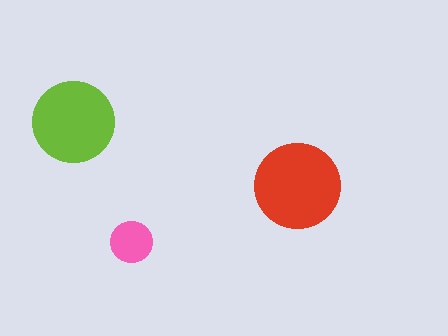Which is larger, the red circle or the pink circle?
The red one.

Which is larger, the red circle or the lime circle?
The red one.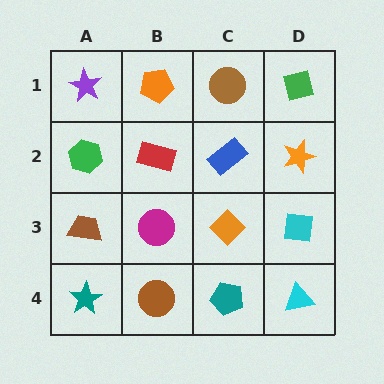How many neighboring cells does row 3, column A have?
3.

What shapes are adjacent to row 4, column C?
An orange diamond (row 3, column C), a brown circle (row 4, column B), a cyan triangle (row 4, column D).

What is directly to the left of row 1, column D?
A brown circle.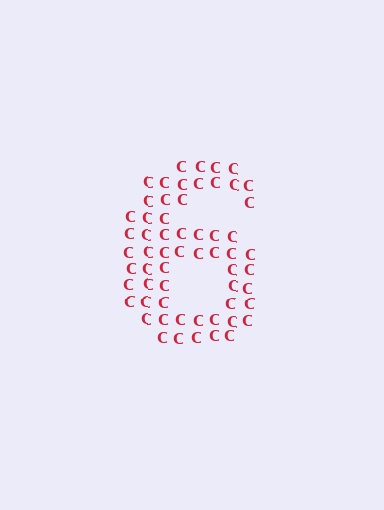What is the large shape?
The large shape is the digit 6.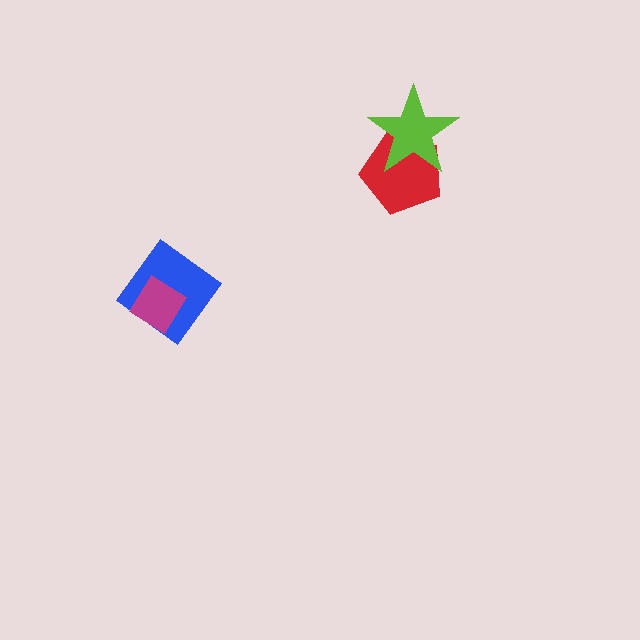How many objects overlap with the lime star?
1 object overlaps with the lime star.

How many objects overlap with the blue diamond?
1 object overlaps with the blue diamond.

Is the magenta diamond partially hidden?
No, no other shape covers it.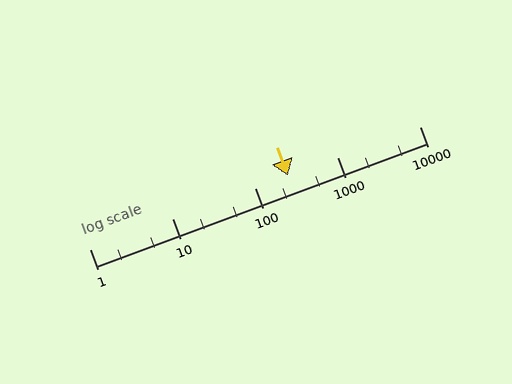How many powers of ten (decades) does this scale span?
The scale spans 4 decades, from 1 to 10000.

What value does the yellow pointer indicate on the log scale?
The pointer indicates approximately 250.